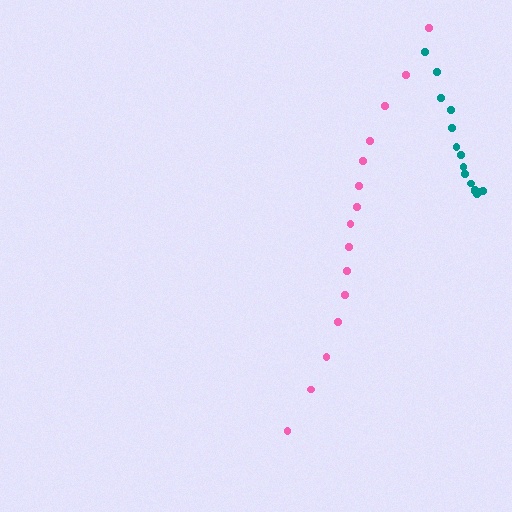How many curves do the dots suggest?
There are 2 distinct paths.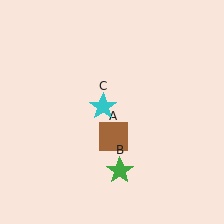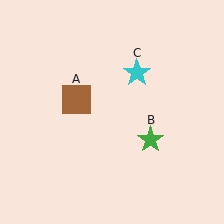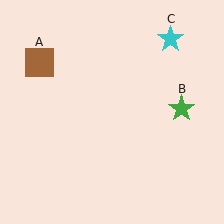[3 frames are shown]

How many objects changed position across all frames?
3 objects changed position: brown square (object A), green star (object B), cyan star (object C).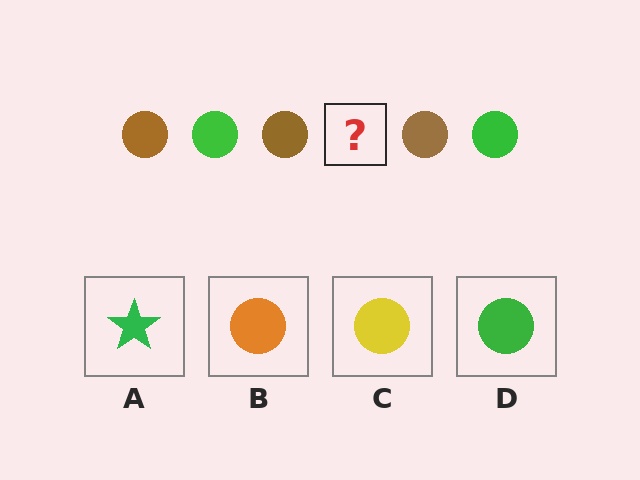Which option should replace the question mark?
Option D.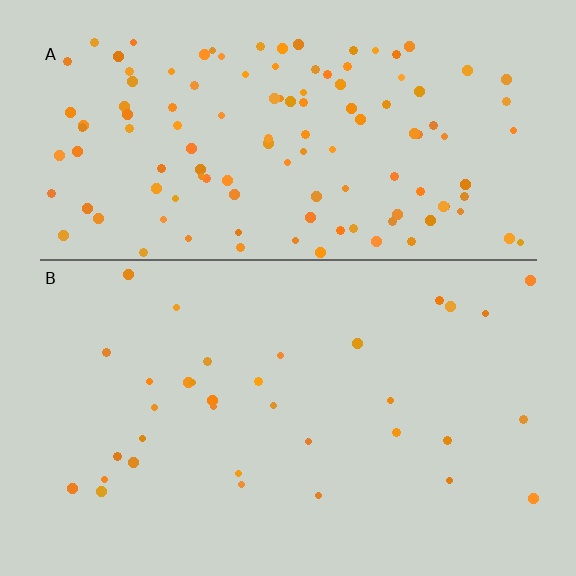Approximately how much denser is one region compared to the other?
Approximately 3.7× — region A over region B.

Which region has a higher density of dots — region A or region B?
A (the top).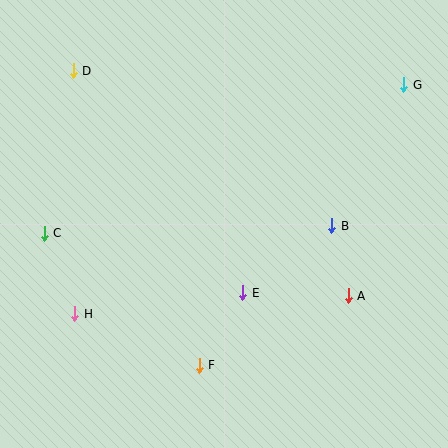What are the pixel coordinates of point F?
Point F is at (199, 365).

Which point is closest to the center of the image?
Point E at (243, 293) is closest to the center.